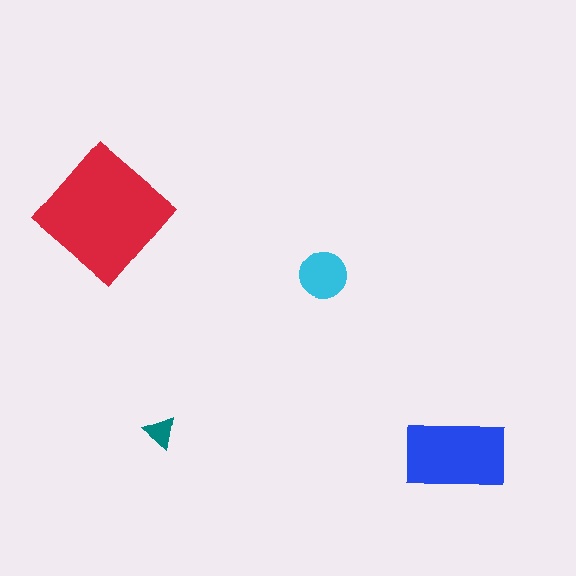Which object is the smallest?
The teal triangle.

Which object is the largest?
The red diamond.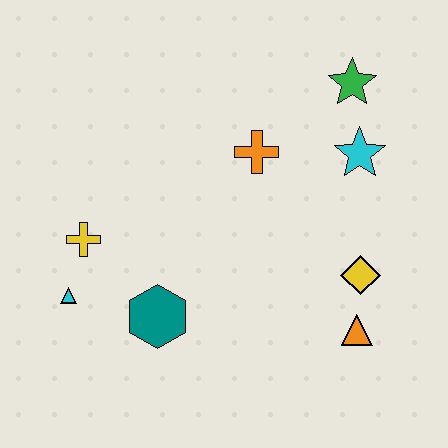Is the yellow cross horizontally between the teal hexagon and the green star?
No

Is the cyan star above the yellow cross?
Yes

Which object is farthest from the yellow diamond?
The cyan triangle is farthest from the yellow diamond.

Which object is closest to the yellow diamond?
The orange triangle is closest to the yellow diamond.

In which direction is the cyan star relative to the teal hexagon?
The cyan star is to the right of the teal hexagon.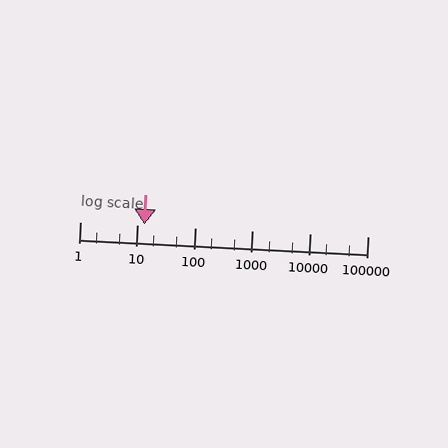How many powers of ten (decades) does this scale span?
The scale spans 5 decades, from 1 to 100000.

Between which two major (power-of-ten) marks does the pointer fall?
The pointer is between 10 and 100.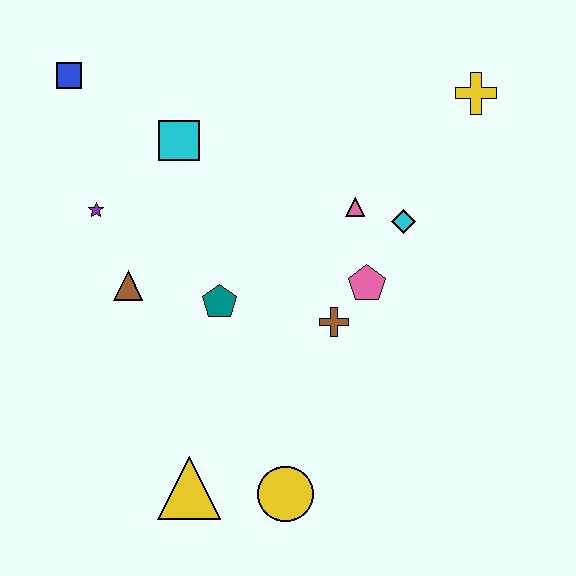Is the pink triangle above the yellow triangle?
Yes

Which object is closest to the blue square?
The cyan square is closest to the blue square.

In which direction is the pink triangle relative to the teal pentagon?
The pink triangle is to the right of the teal pentagon.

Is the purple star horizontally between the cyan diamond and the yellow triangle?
No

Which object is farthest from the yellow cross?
The yellow triangle is farthest from the yellow cross.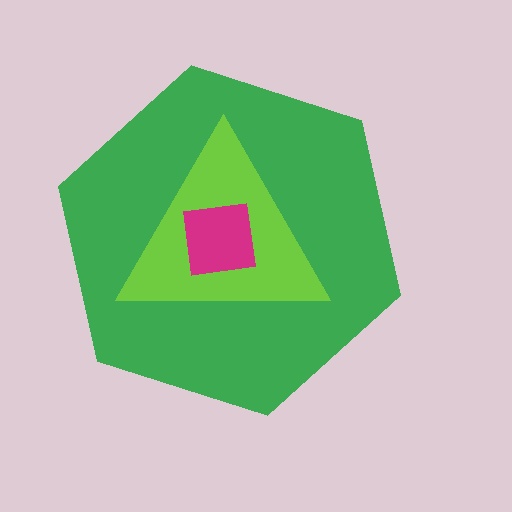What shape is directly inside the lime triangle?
The magenta square.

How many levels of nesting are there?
3.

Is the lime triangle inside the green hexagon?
Yes.